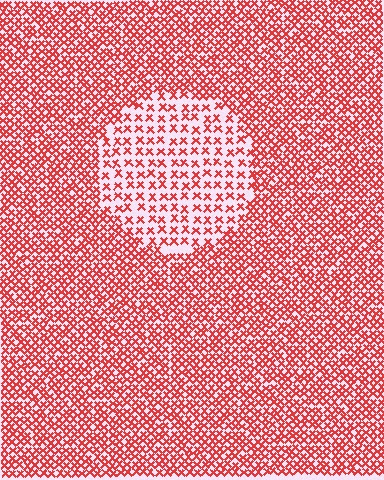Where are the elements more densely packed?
The elements are more densely packed outside the circle boundary.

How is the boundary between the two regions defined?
The boundary is defined by a change in element density (approximately 2.1x ratio). All elements are the same color, size, and shape.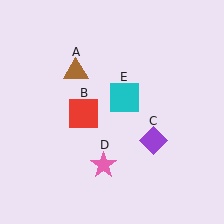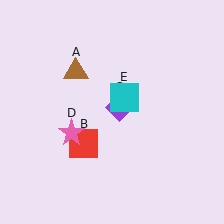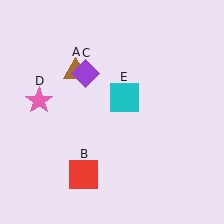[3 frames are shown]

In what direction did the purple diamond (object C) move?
The purple diamond (object C) moved up and to the left.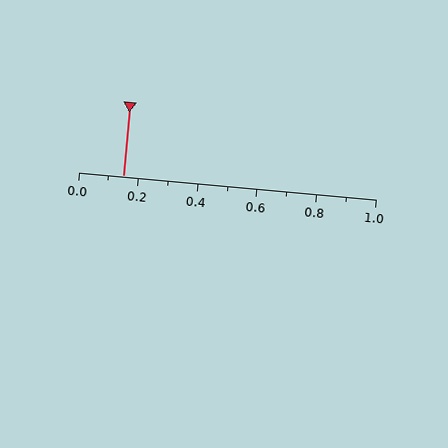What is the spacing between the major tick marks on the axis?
The major ticks are spaced 0.2 apart.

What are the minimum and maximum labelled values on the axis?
The axis runs from 0.0 to 1.0.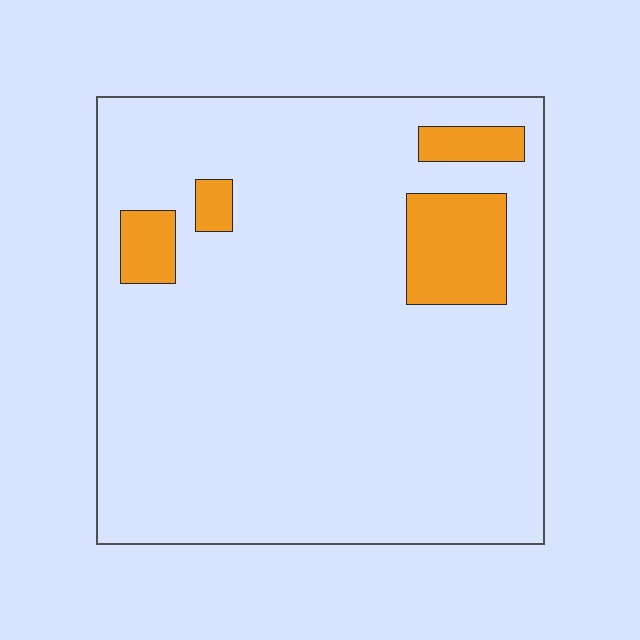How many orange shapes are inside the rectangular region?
4.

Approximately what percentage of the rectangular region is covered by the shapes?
Approximately 10%.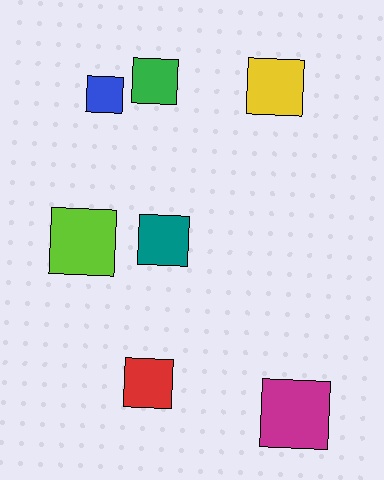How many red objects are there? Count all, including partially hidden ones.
There is 1 red object.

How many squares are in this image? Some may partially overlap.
There are 7 squares.